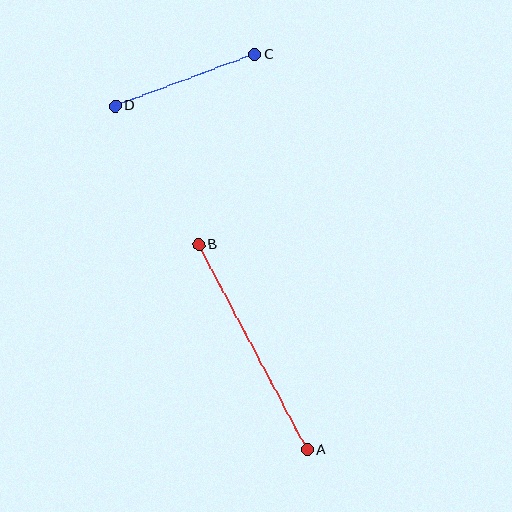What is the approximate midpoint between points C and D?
The midpoint is at approximately (185, 80) pixels.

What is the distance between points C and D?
The distance is approximately 149 pixels.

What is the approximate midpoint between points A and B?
The midpoint is at approximately (253, 347) pixels.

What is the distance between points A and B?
The distance is approximately 232 pixels.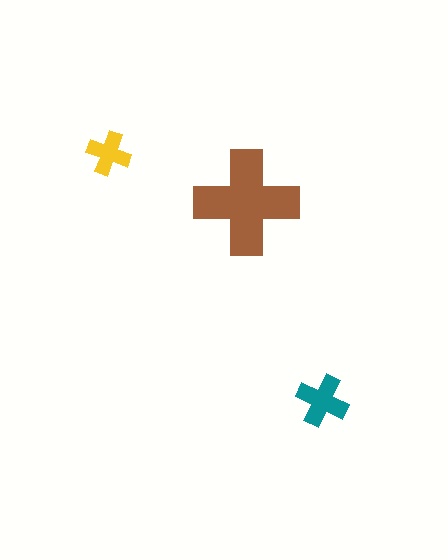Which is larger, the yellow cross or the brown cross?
The brown one.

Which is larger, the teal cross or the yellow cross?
The teal one.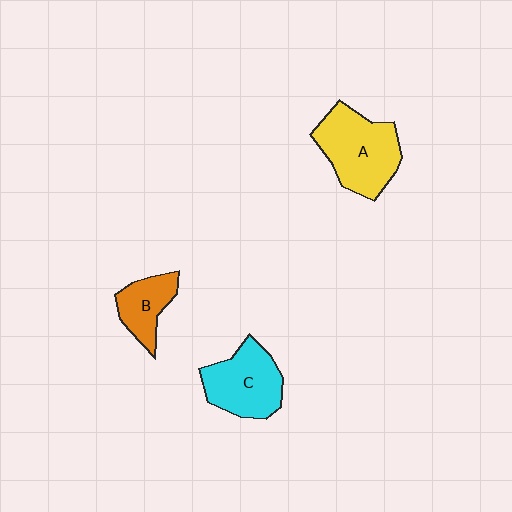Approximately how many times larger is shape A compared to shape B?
Approximately 1.9 times.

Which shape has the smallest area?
Shape B (orange).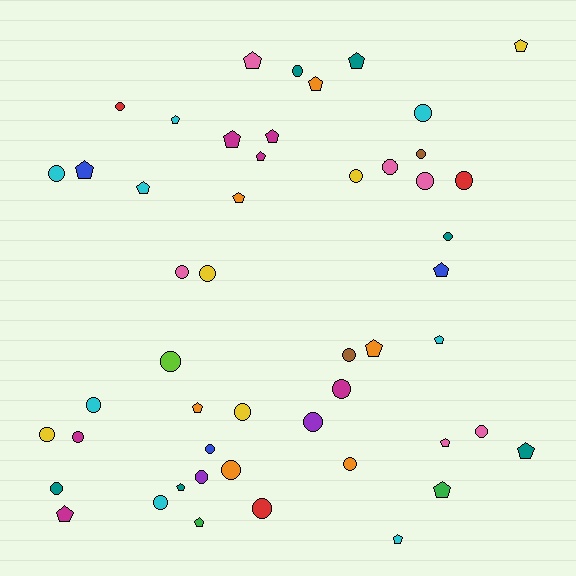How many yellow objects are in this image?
There are 5 yellow objects.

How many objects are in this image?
There are 50 objects.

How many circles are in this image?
There are 28 circles.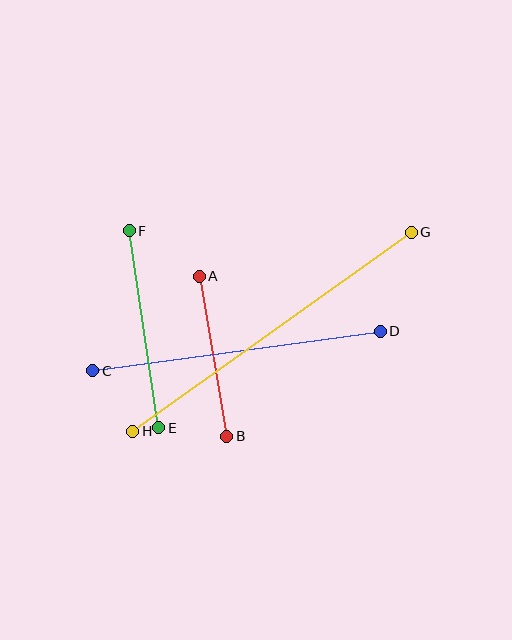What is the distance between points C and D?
The distance is approximately 290 pixels.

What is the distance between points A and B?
The distance is approximately 162 pixels.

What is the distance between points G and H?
The distance is approximately 342 pixels.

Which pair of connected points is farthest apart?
Points G and H are farthest apart.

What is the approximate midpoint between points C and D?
The midpoint is at approximately (236, 351) pixels.